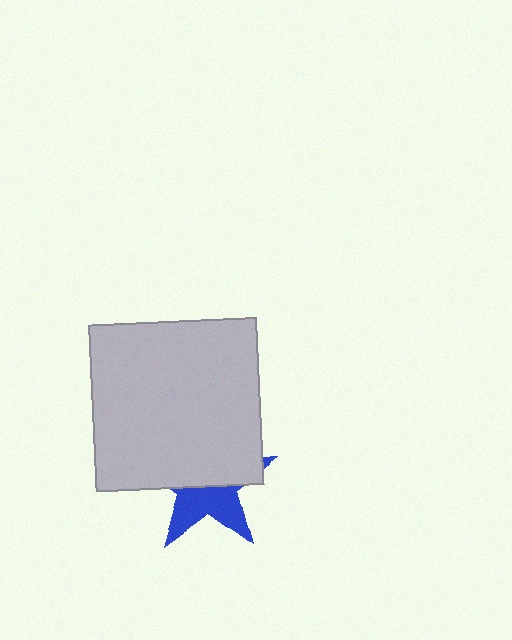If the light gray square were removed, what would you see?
You would see the complete blue star.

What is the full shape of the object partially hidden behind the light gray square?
The partially hidden object is a blue star.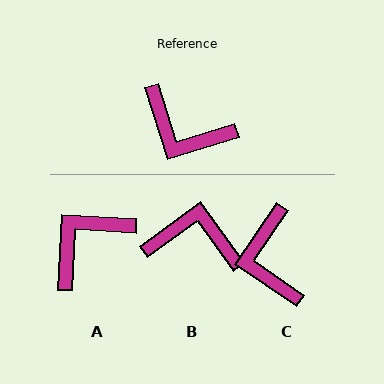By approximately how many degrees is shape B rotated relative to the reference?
Approximately 161 degrees clockwise.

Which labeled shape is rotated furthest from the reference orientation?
B, about 161 degrees away.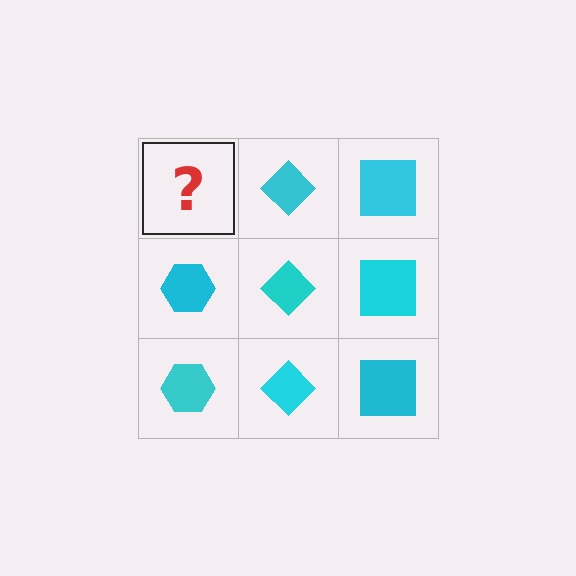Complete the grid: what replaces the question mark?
The question mark should be replaced with a cyan hexagon.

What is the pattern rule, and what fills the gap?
The rule is that each column has a consistent shape. The gap should be filled with a cyan hexagon.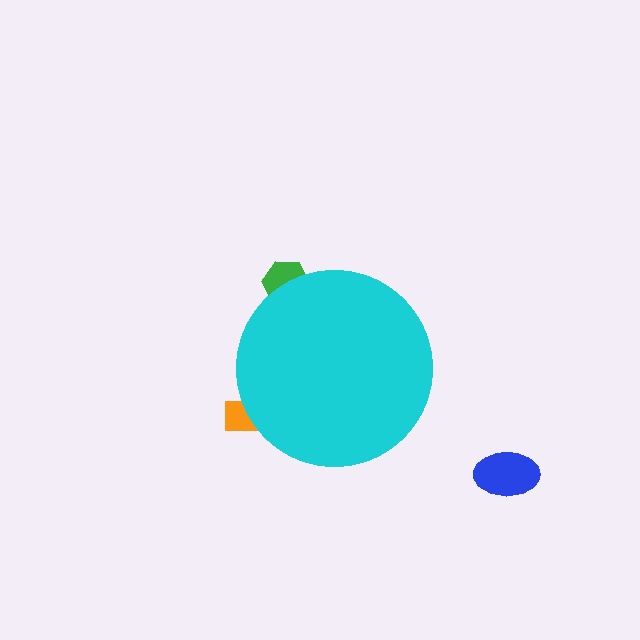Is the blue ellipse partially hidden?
No, the blue ellipse is fully visible.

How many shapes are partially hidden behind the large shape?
2 shapes are partially hidden.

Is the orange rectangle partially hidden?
Yes, the orange rectangle is partially hidden behind the cyan circle.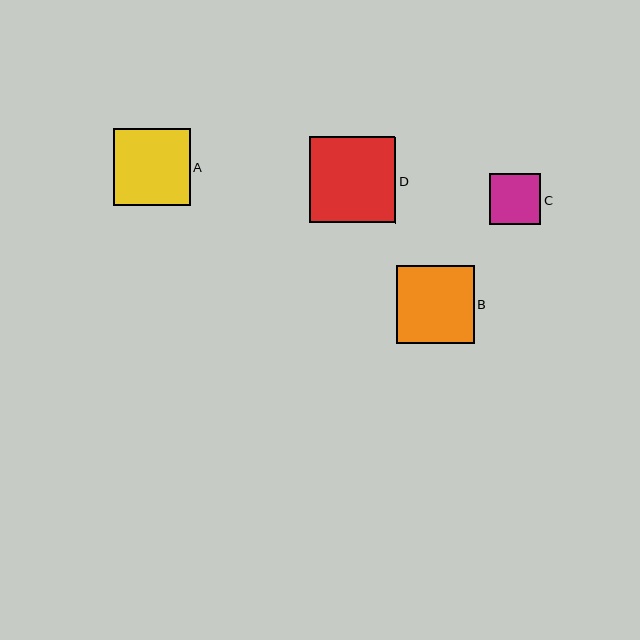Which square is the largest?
Square D is the largest with a size of approximately 86 pixels.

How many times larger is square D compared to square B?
Square D is approximately 1.1 times the size of square B.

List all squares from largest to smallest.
From largest to smallest: D, B, A, C.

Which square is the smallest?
Square C is the smallest with a size of approximately 51 pixels.